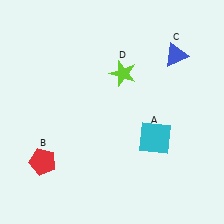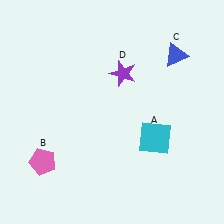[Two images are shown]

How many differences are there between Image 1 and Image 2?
There are 2 differences between the two images.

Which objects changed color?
B changed from red to pink. D changed from lime to purple.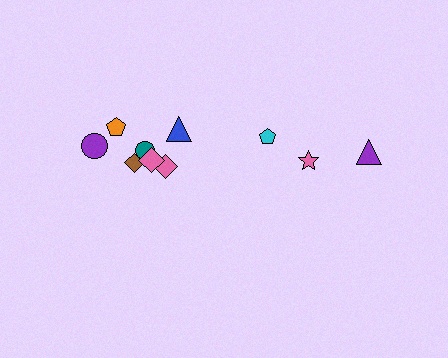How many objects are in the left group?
There are 8 objects.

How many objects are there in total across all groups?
There are 11 objects.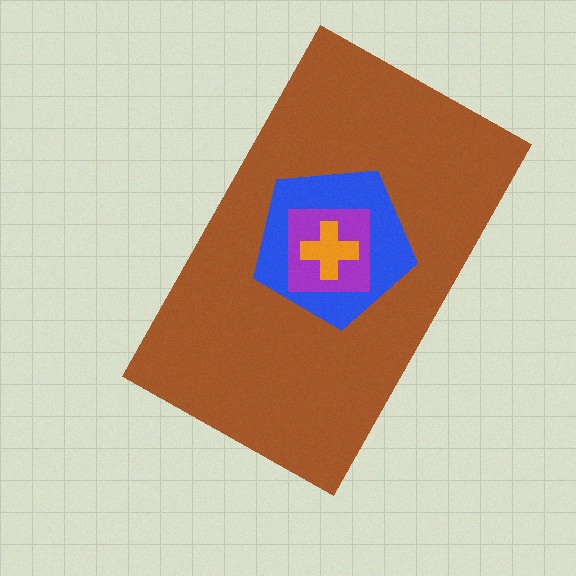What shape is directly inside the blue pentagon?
The purple square.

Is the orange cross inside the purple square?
Yes.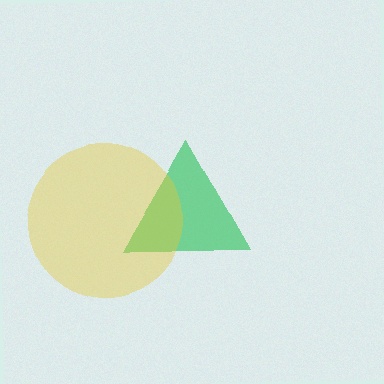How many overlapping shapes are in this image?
There are 2 overlapping shapes in the image.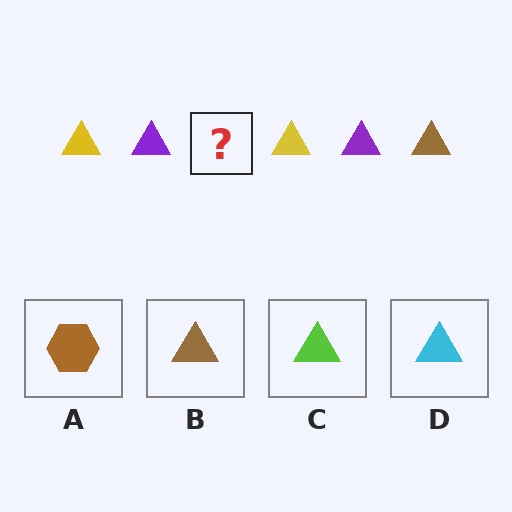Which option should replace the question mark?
Option B.